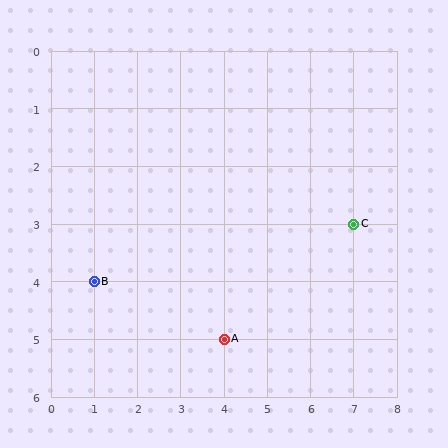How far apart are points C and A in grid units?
Points C and A are 3 columns and 2 rows apart (about 3.6 grid units diagonally).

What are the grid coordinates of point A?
Point A is at grid coordinates (4, 5).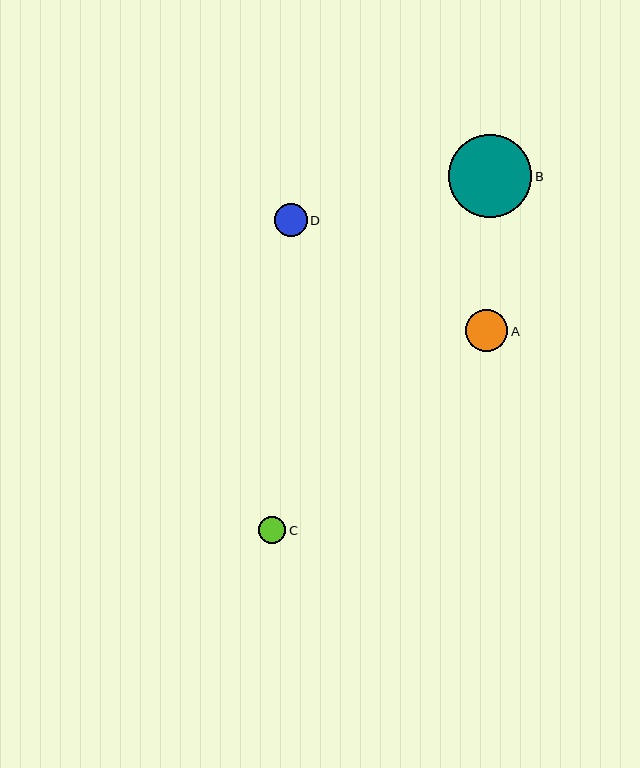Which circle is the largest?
Circle B is the largest with a size of approximately 83 pixels.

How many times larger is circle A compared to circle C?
Circle A is approximately 1.6 times the size of circle C.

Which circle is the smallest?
Circle C is the smallest with a size of approximately 27 pixels.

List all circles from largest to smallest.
From largest to smallest: B, A, D, C.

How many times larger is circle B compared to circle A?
Circle B is approximately 2.0 times the size of circle A.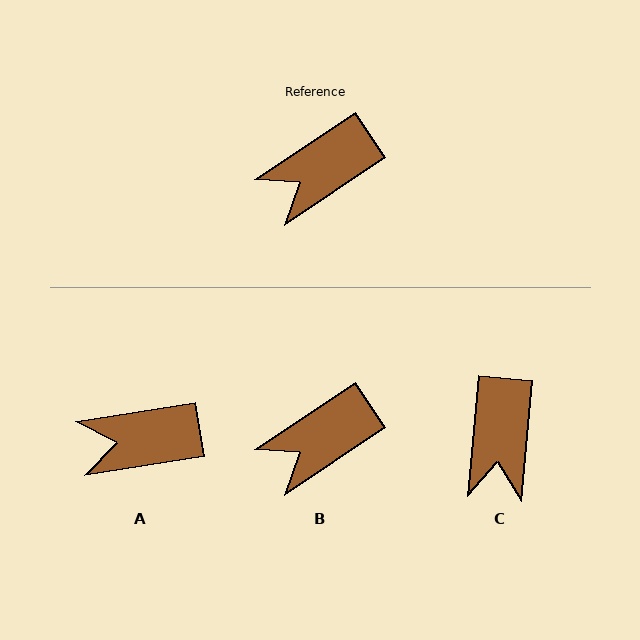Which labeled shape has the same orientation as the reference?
B.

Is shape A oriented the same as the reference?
No, it is off by about 24 degrees.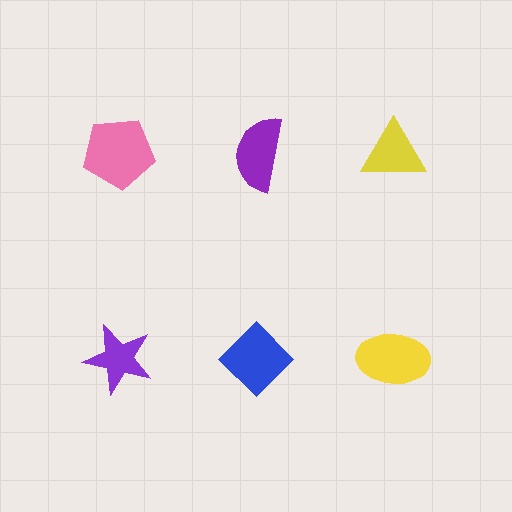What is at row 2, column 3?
A yellow ellipse.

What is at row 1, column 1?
A pink pentagon.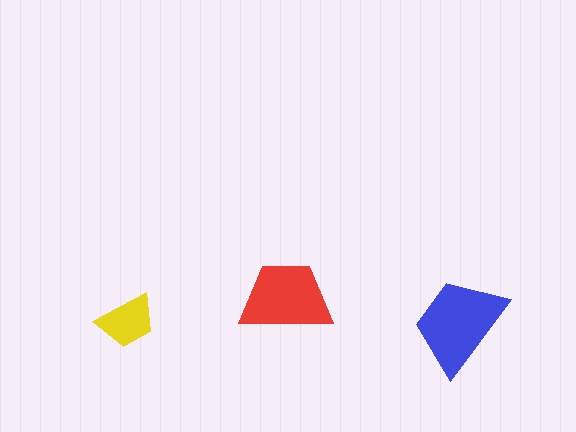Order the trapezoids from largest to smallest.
the blue one, the red one, the yellow one.